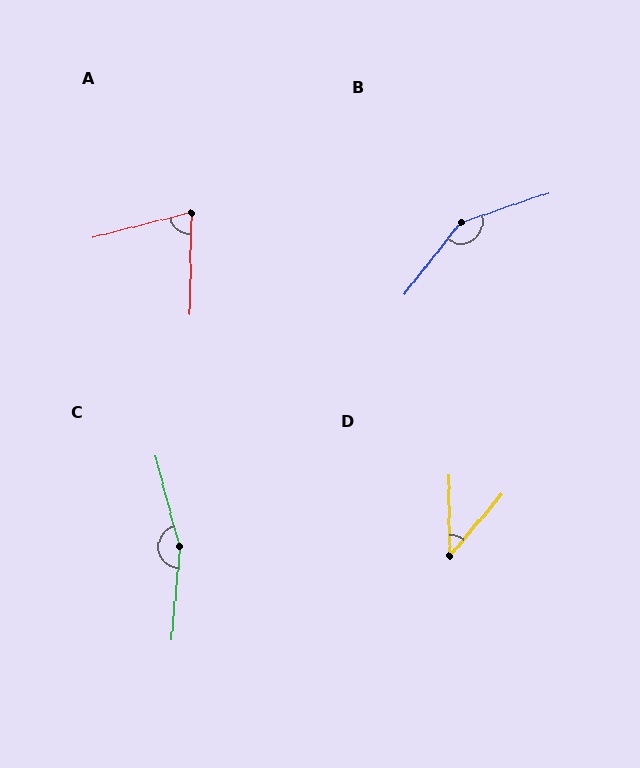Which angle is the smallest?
D, at approximately 41 degrees.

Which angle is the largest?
C, at approximately 160 degrees.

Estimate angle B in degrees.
Approximately 147 degrees.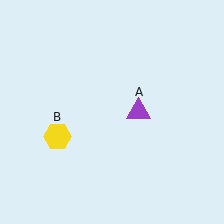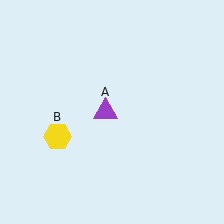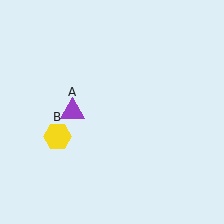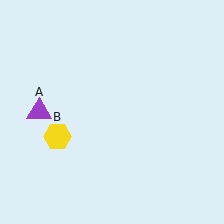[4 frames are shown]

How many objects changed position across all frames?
1 object changed position: purple triangle (object A).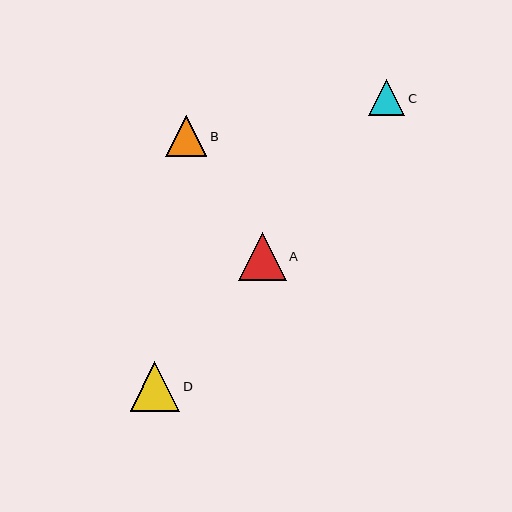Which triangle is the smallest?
Triangle C is the smallest with a size of approximately 36 pixels.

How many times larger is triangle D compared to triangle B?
Triangle D is approximately 1.2 times the size of triangle B.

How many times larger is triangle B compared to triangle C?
Triangle B is approximately 1.2 times the size of triangle C.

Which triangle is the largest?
Triangle D is the largest with a size of approximately 50 pixels.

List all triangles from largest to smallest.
From largest to smallest: D, A, B, C.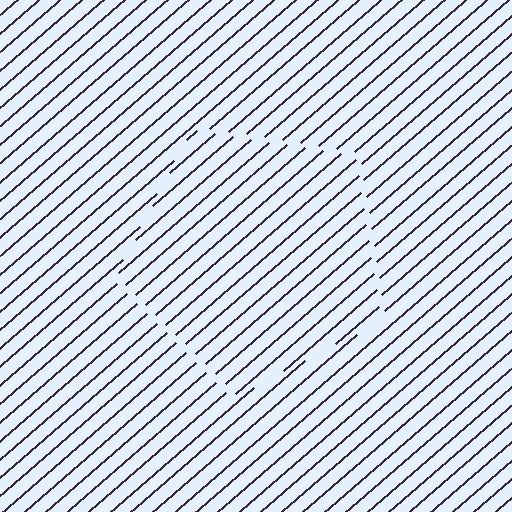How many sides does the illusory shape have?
5 sides — the line-ends trace a pentagon.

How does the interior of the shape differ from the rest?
The interior of the shape contains the same grating, shifted by half a period — the contour is defined by the phase discontinuity where line-ends from the inner and outer gratings abut.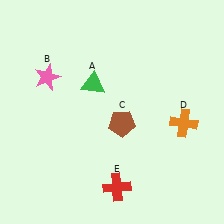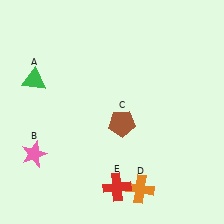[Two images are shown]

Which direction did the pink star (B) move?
The pink star (B) moved down.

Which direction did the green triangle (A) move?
The green triangle (A) moved left.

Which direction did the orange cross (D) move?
The orange cross (D) moved down.